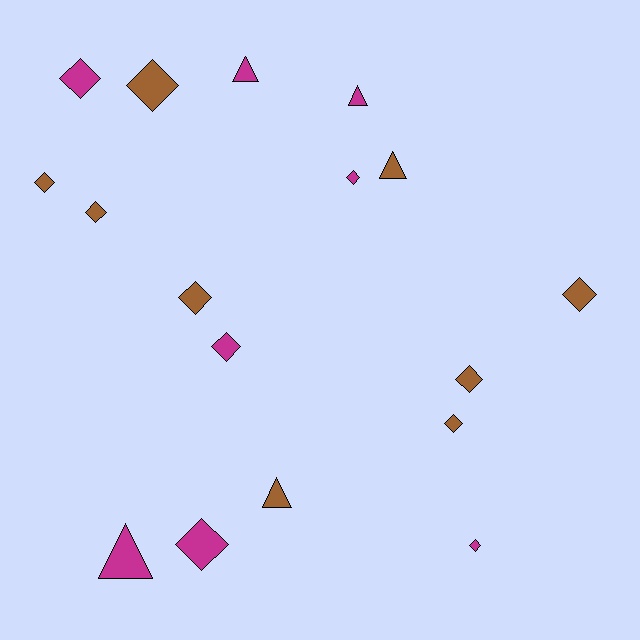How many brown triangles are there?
There are 2 brown triangles.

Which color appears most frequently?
Brown, with 9 objects.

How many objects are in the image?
There are 17 objects.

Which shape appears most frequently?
Diamond, with 12 objects.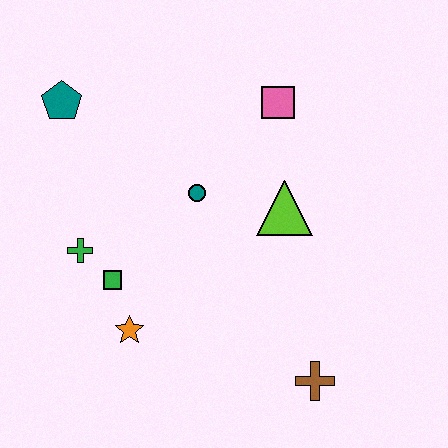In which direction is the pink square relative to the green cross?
The pink square is to the right of the green cross.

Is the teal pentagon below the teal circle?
No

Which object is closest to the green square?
The green cross is closest to the green square.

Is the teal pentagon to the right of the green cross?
No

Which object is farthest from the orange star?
The pink square is farthest from the orange star.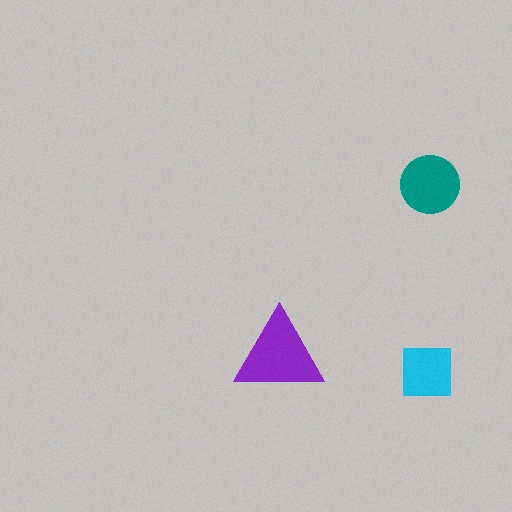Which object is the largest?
The purple triangle.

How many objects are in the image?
There are 3 objects in the image.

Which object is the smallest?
The cyan square.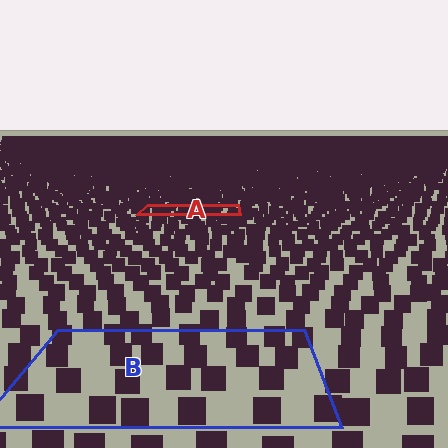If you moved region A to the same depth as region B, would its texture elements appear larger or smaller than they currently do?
They would appear larger. At a closer depth, the same texture elements are projected at a bigger on-screen size.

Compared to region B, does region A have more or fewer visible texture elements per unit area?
Region A has more texture elements per unit area — they are packed more densely because it is farther away.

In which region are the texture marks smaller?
The texture marks are smaller in region A, because it is farther away.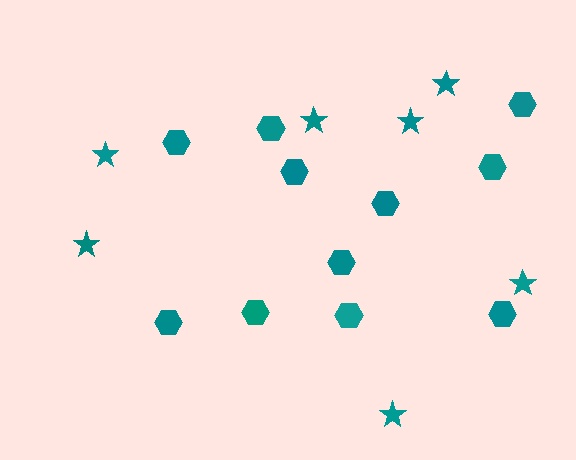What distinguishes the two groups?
There are 2 groups: one group of hexagons (11) and one group of stars (7).